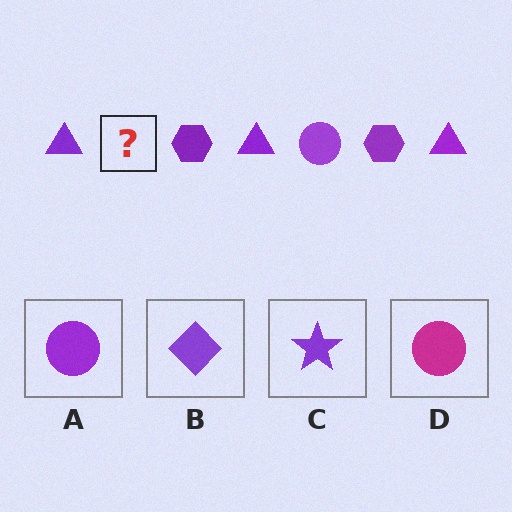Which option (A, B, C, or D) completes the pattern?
A.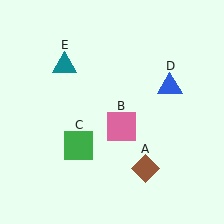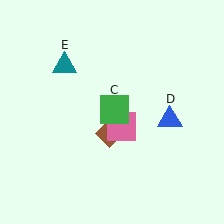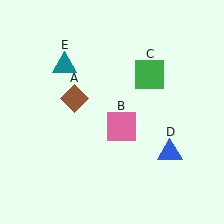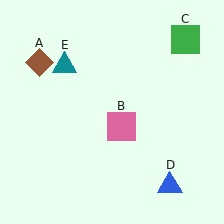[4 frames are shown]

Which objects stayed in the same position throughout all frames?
Pink square (object B) and teal triangle (object E) remained stationary.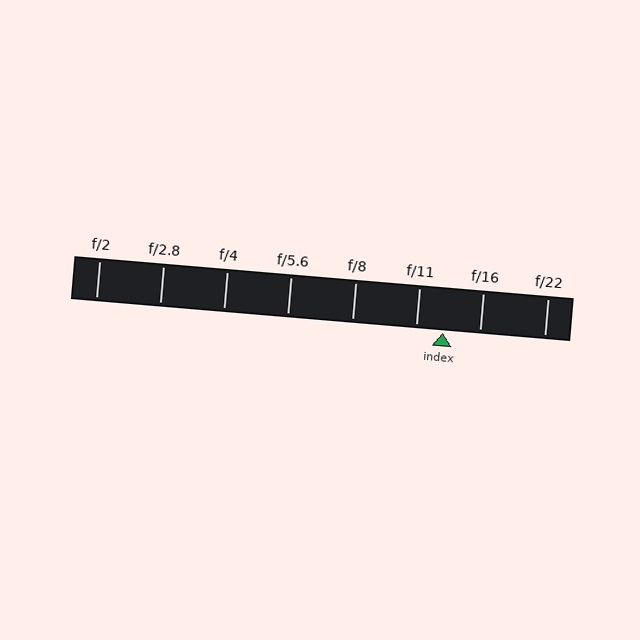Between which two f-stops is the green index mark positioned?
The index mark is between f/11 and f/16.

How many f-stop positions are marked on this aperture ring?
There are 8 f-stop positions marked.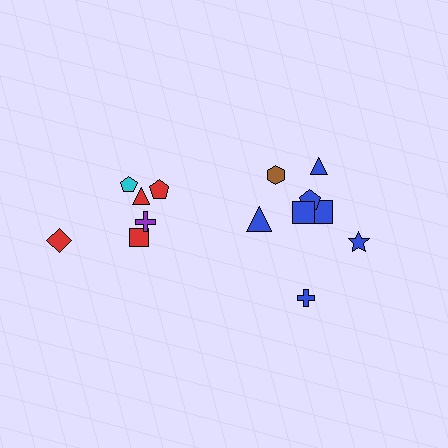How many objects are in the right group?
There are 8 objects.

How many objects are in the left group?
There are 6 objects.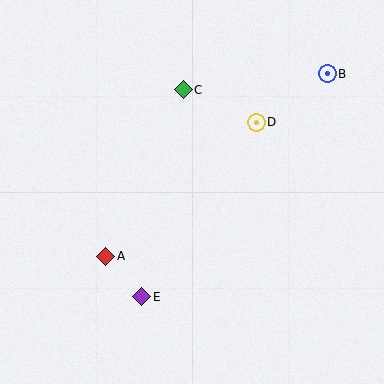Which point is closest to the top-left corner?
Point C is closest to the top-left corner.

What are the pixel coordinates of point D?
Point D is at (256, 122).